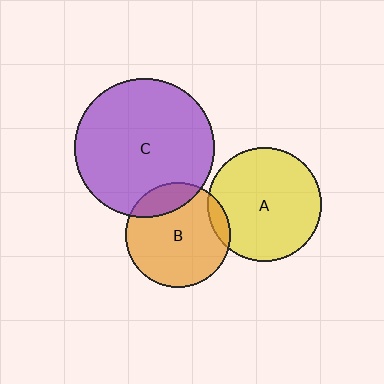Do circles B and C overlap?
Yes.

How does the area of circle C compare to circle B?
Approximately 1.8 times.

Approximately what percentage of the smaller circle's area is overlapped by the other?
Approximately 20%.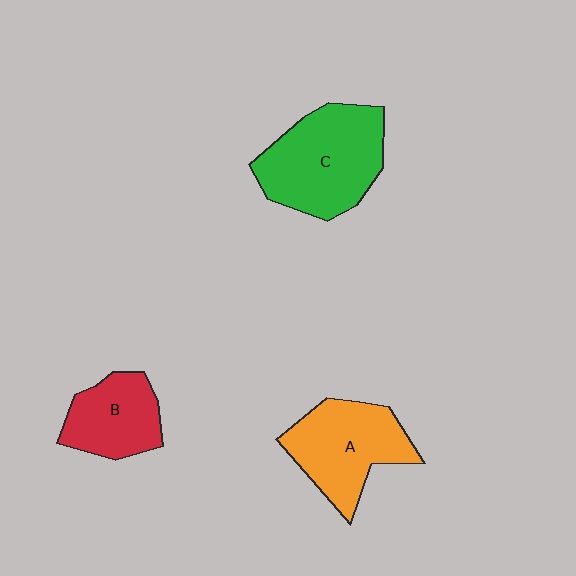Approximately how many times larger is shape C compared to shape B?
Approximately 1.6 times.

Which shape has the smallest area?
Shape B (red).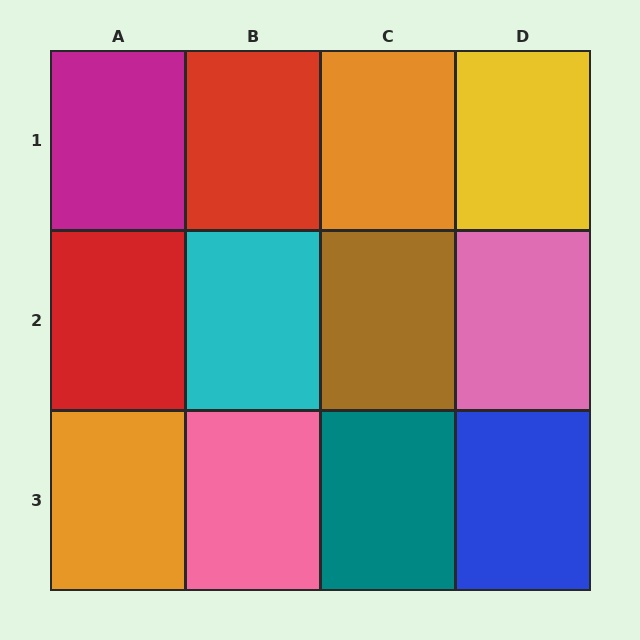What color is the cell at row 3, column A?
Orange.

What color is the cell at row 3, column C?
Teal.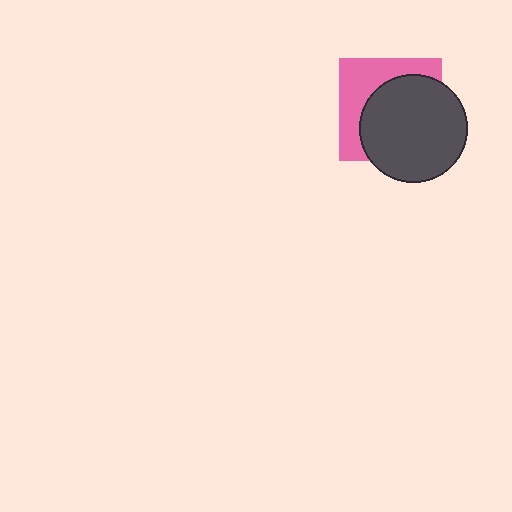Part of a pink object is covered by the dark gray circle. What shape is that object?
It is a square.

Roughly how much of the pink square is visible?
A small part of it is visible (roughly 40%).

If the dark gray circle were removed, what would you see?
You would see the complete pink square.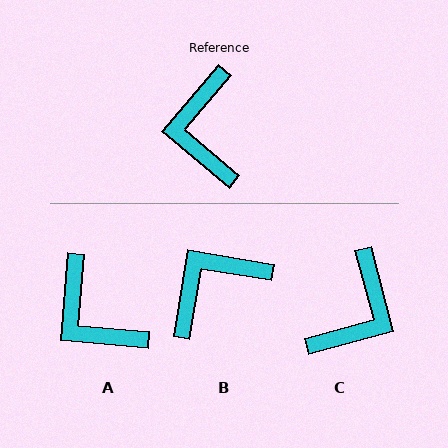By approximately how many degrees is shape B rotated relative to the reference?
Approximately 59 degrees clockwise.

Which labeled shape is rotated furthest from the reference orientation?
C, about 145 degrees away.